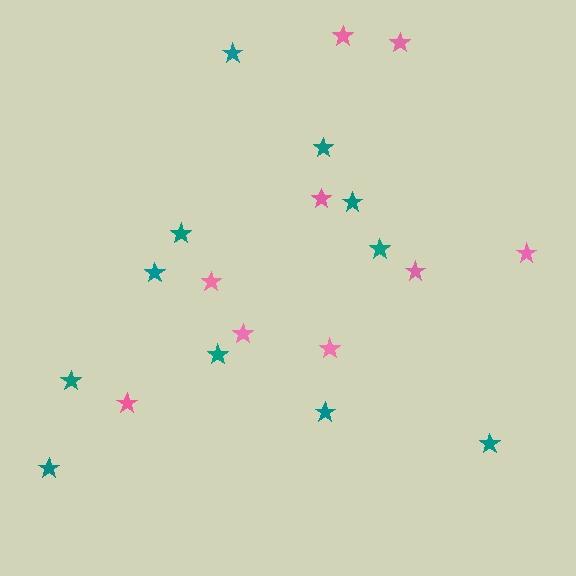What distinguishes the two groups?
There are 2 groups: one group of pink stars (9) and one group of teal stars (11).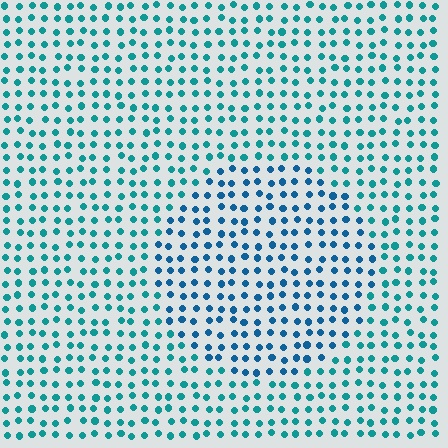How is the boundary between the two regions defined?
The boundary is defined purely by a slight shift in hue (about 26 degrees). Spacing, size, and orientation are identical on both sides.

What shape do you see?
I see a circle.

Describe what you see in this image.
The image is filled with small teal elements in a uniform arrangement. A circle-shaped region is visible where the elements are tinted to a slightly different hue, forming a subtle color boundary.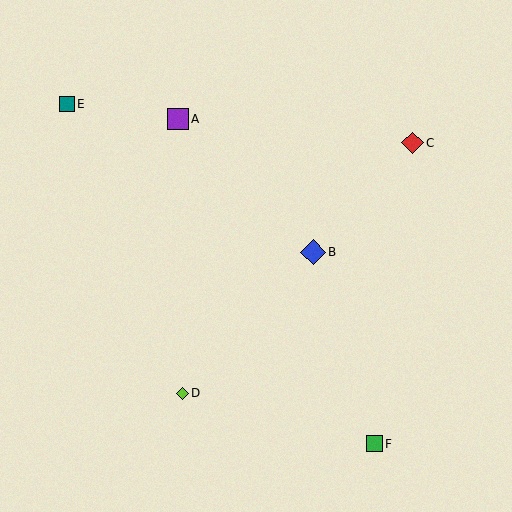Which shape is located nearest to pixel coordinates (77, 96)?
The teal square (labeled E) at (67, 104) is nearest to that location.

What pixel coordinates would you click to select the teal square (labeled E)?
Click at (67, 104) to select the teal square E.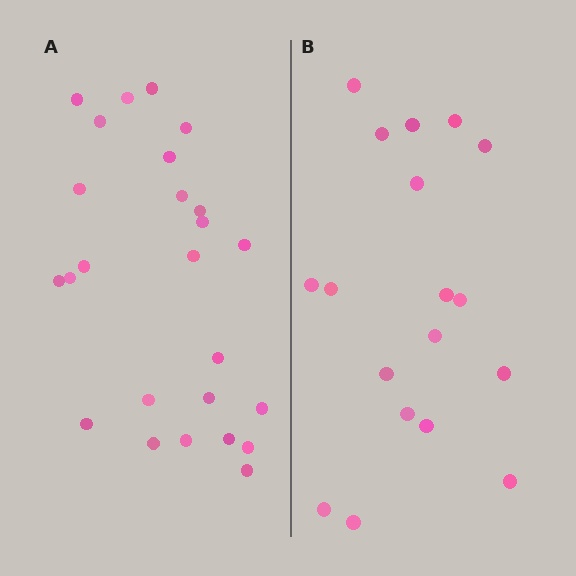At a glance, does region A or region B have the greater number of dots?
Region A (the left region) has more dots.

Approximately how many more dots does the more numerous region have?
Region A has roughly 8 or so more dots than region B.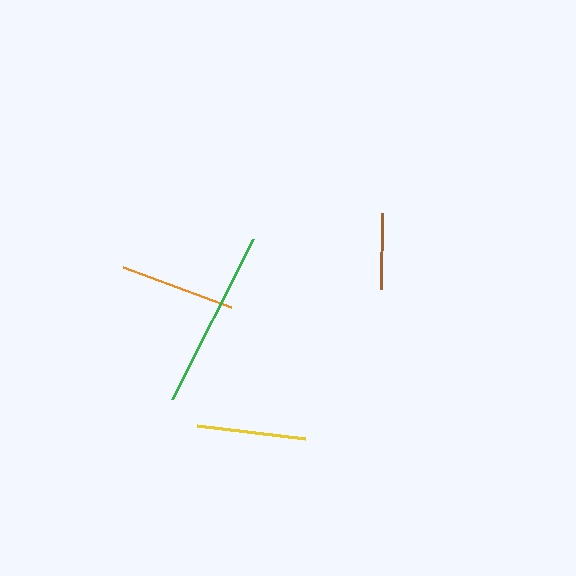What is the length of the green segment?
The green segment is approximately 179 pixels long.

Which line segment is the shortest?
The brown line is the shortest at approximately 77 pixels.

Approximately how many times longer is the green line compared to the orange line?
The green line is approximately 1.5 times the length of the orange line.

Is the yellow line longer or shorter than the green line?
The green line is longer than the yellow line.